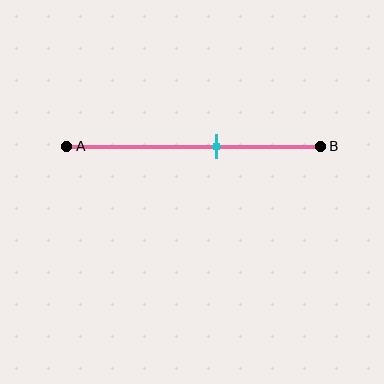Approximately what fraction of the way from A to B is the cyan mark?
The cyan mark is approximately 60% of the way from A to B.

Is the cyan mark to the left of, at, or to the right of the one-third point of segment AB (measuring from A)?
The cyan mark is to the right of the one-third point of segment AB.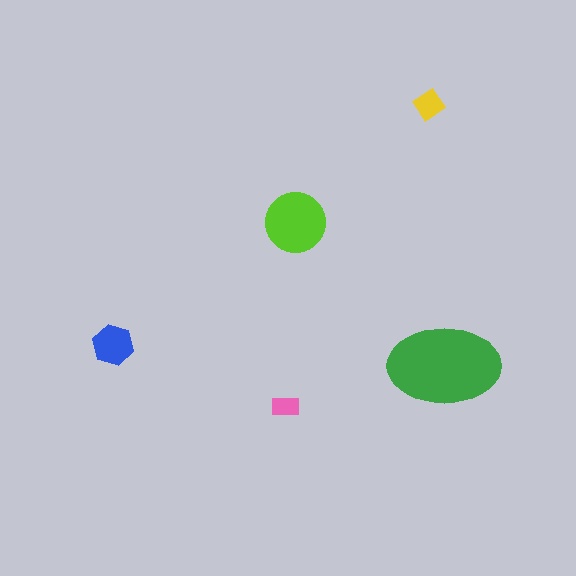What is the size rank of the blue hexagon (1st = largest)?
3rd.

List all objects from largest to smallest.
The green ellipse, the lime circle, the blue hexagon, the yellow diamond, the pink rectangle.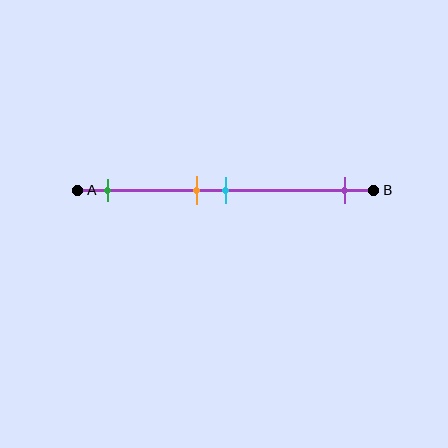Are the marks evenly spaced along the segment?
No, the marks are not evenly spaced.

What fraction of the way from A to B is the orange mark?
The orange mark is approximately 40% (0.4) of the way from A to B.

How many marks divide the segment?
There are 4 marks dividing the segment.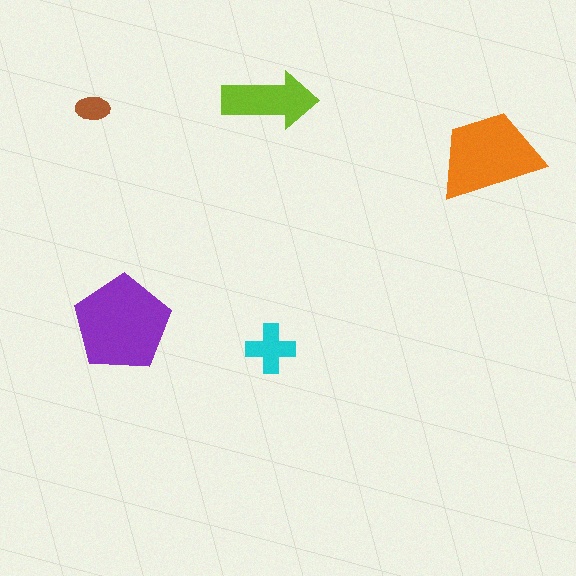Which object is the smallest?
The brown ellipse.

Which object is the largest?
The purple pentagon.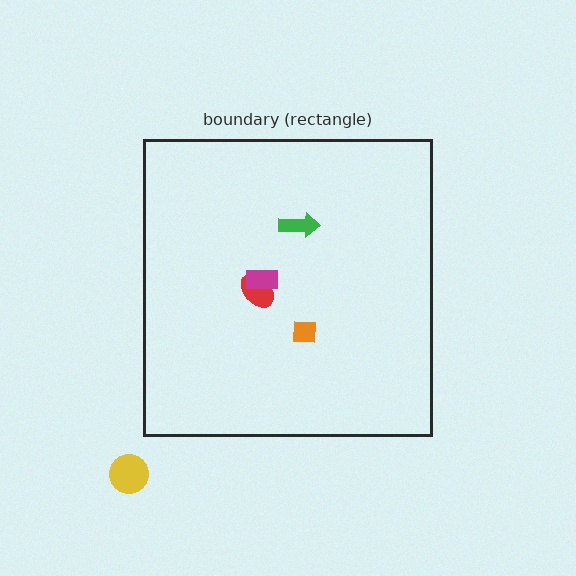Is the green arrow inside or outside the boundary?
Inside.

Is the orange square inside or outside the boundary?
Inside.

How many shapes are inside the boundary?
4 inside, 1 outside.